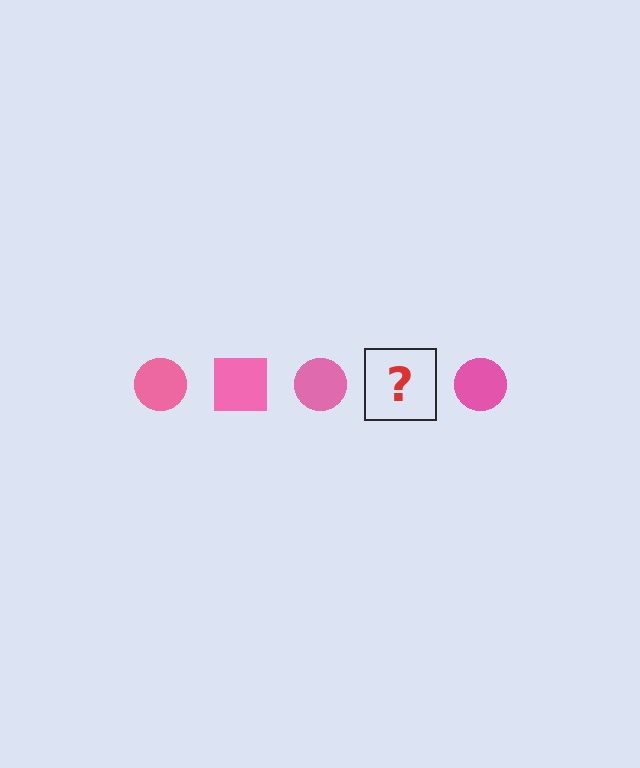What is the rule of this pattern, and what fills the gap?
The rule is that the pattern cycles through circle, square shapes in pink. The gap should be filled with a pink square.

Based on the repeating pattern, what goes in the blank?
The blank should be a pink square.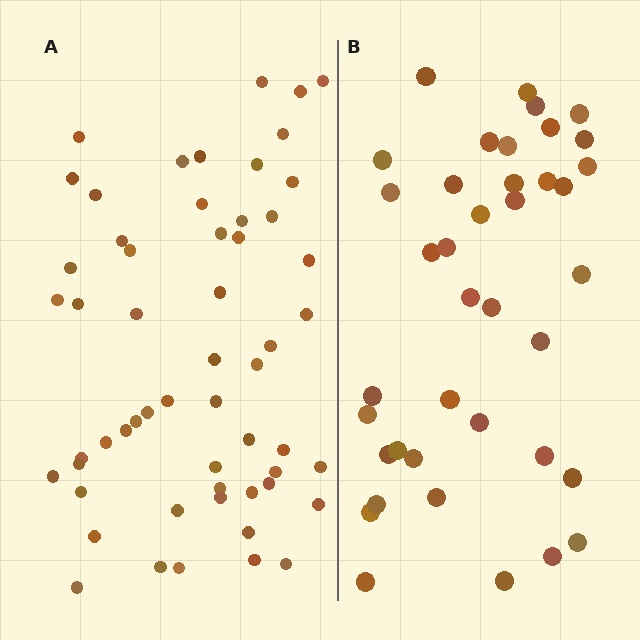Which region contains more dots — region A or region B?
Region A (the left region) has more dots.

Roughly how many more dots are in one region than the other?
Region A has approximately 15 more dots than region B.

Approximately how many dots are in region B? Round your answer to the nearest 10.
About 40 dots. (The exact count is 39, which rounds to 40.)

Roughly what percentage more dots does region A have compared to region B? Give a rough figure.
About 45% more.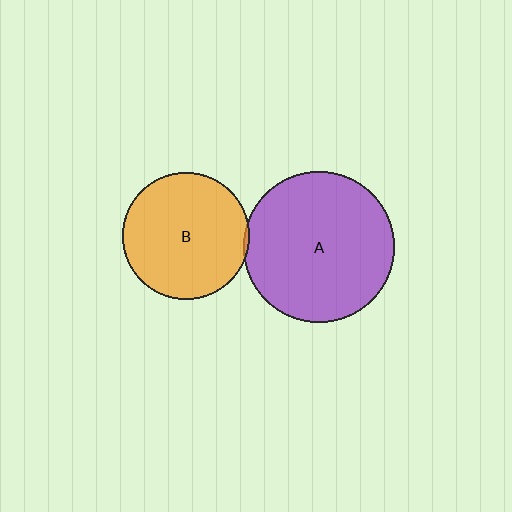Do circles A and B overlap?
Yes.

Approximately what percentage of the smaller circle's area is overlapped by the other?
Approximately 5%.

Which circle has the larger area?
Circle A (purple).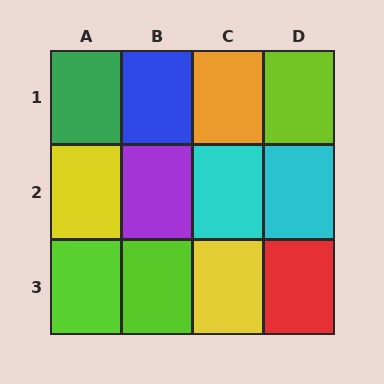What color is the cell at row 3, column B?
Lime.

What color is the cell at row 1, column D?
Lime.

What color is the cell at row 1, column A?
Green.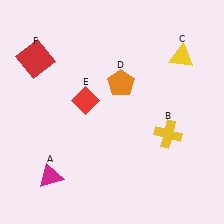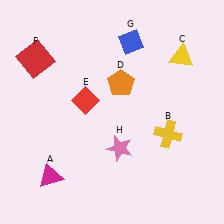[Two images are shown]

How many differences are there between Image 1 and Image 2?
There are 2 differences between the two images.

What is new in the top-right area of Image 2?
A blue diamond (G) was added in the top-right area of Image 2.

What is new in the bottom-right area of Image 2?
A pink star (H) was added in the bottom-right area of Image 2.